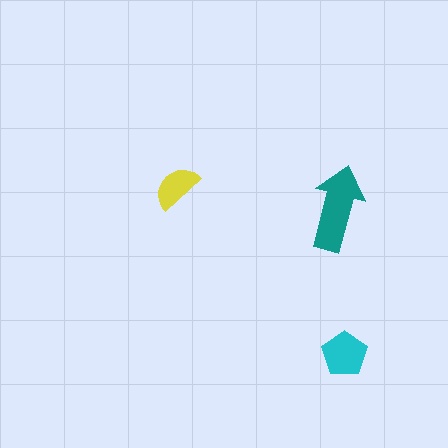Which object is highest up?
The yellow semicircle is topmost.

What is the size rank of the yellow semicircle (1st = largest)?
3rd.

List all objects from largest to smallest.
The teal arrow, the cyan pentagon, the yellow semicircle.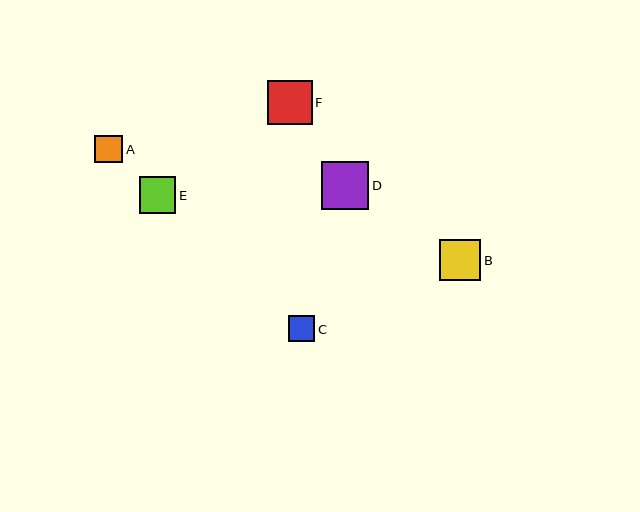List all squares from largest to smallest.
From largest to smallest: D, F, B, E, A, C.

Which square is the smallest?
Square C is the smallest with a size of approximately 26 pixels.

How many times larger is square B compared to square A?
Square B is approximately 1.5 times the size of square A.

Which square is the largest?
Square D is the largest with a size of approximately 48 pixels.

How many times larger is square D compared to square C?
Square D is approximately 1.8 times the size of square C.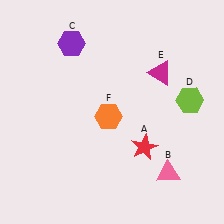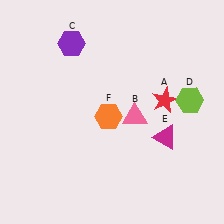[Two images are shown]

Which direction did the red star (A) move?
The red star (A) moved up.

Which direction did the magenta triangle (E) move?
The magenta triangle (E) moved down.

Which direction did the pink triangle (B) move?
The pink triangle (B) moved up.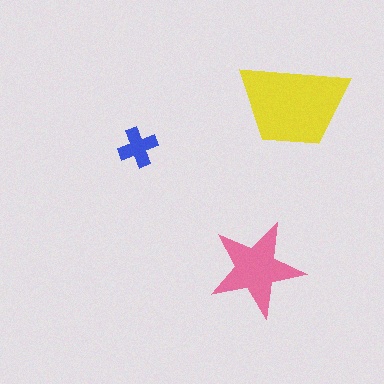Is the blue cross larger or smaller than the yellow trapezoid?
Smaller.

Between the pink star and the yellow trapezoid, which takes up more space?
The yellow trapezoid.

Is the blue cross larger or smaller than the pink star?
Smaller.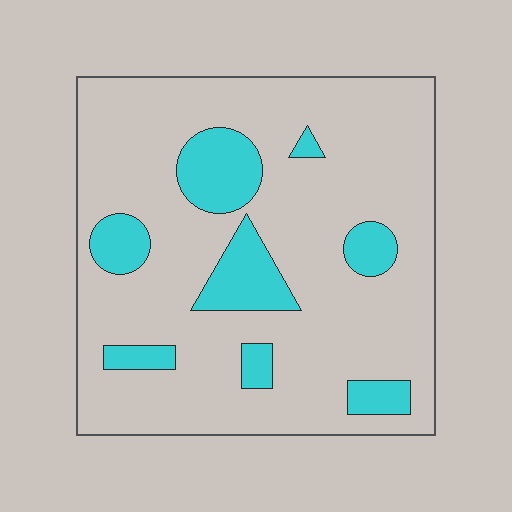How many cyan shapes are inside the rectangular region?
8.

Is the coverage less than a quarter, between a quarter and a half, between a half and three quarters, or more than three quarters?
Less than a quarter.